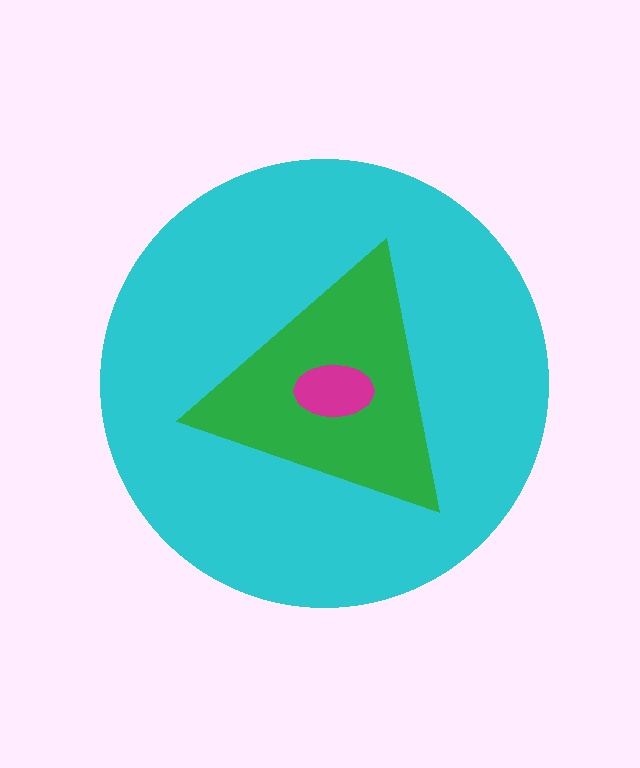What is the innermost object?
The magenta ellipse.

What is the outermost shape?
The cyan circle.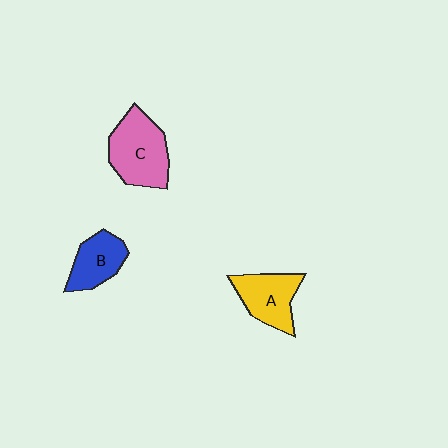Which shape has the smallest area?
Shape B (blue).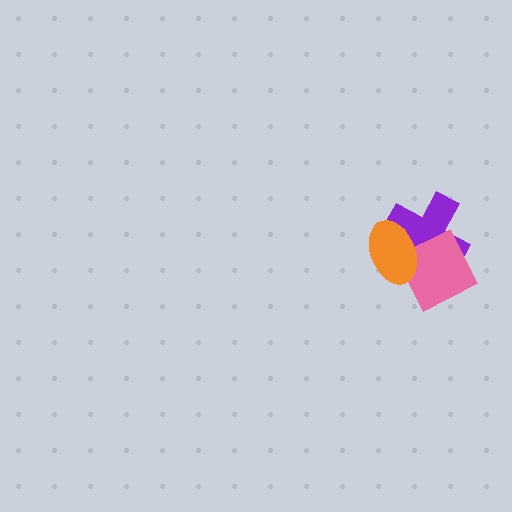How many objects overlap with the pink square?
2 objects overlap with the pink square.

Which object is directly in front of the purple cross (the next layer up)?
The pink square is directly in front of the purple cross.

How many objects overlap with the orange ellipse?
2 objects overlap with the orange ellipse.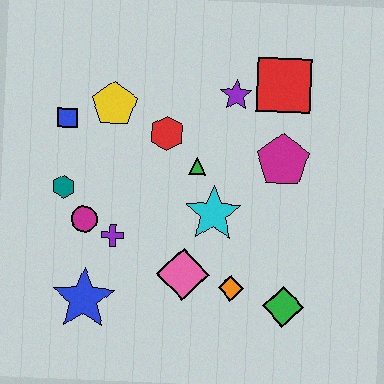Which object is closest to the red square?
The purple star is closest to the red square.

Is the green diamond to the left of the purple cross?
No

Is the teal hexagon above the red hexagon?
No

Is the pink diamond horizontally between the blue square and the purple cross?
No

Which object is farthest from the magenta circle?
The red square is farthest from the magenta circle.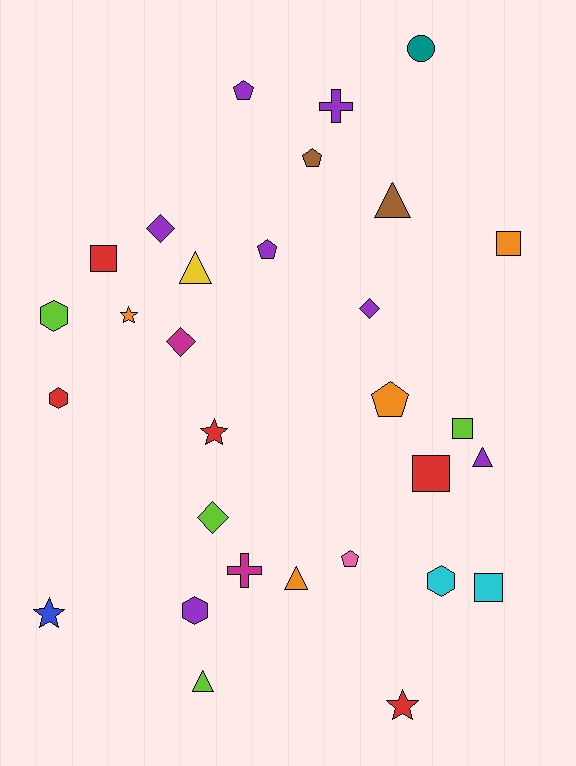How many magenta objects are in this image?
There are 2 magenta objects.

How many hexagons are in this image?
There are 4 hexagons.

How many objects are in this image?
There are 30 objects.